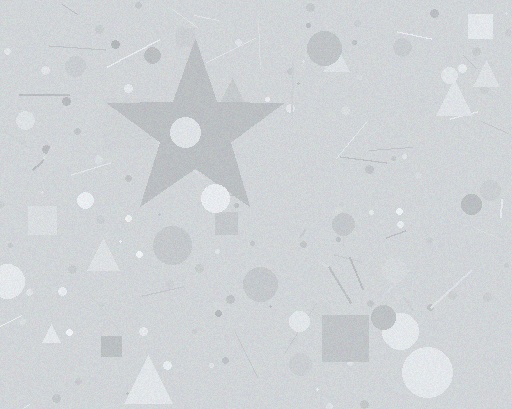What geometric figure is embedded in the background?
A star is embedded in the background.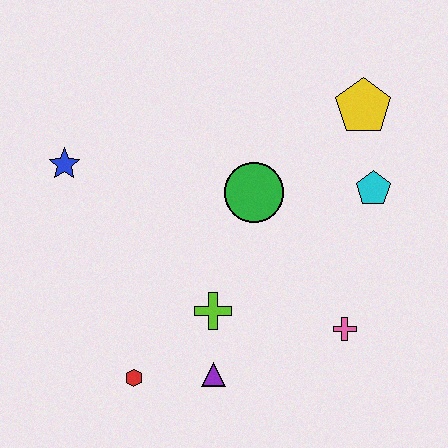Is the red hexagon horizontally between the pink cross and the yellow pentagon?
No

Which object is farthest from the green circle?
The red hexagon is farthest from the green circle.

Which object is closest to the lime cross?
The purple triangle is closest to the lime cross.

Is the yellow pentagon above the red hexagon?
Yes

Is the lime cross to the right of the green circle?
No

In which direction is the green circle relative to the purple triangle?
The green circle is above the purple triangle.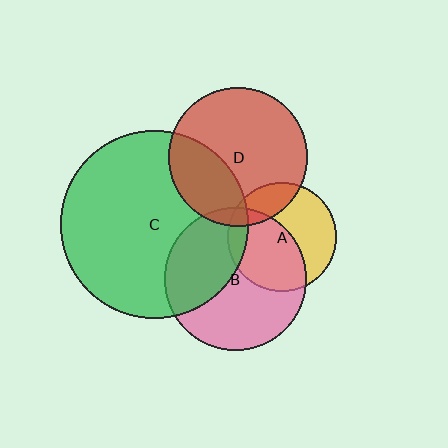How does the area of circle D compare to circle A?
Approximately 1.6 times.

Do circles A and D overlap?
Yes.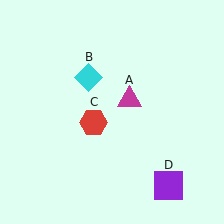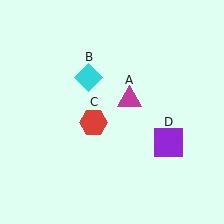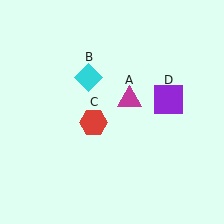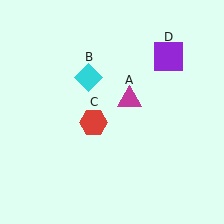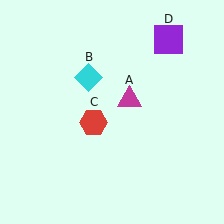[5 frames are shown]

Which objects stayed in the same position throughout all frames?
Magenta triangle (object A) and cyan diamond (object B) and red hexagon (object C) remained stationary.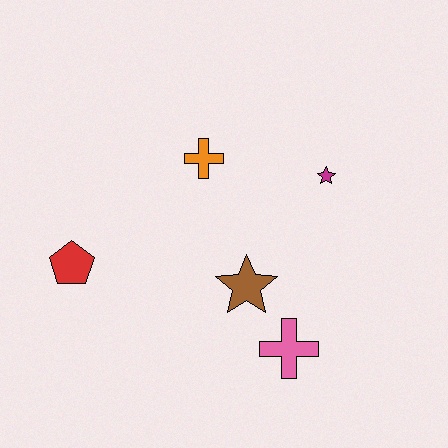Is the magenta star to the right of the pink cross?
Yes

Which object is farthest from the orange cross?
The pink cross is farthest from the orange cross.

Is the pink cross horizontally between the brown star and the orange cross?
No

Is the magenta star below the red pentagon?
No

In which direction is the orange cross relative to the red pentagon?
The orange cross is to the right of the red pentagon.